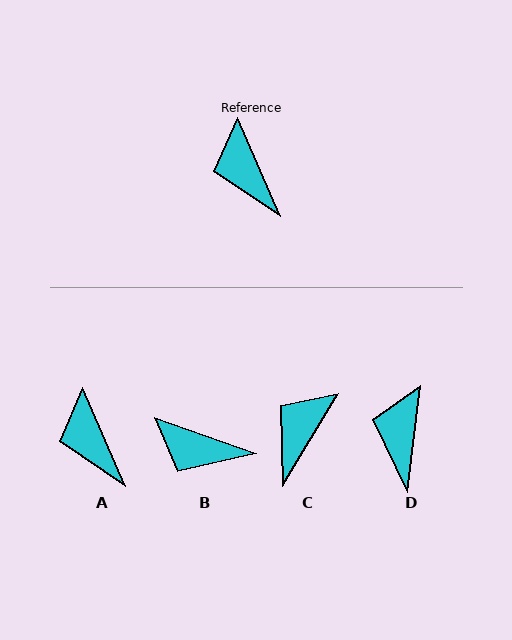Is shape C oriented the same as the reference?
No, it is off by about 55 degrees.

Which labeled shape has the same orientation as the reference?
A.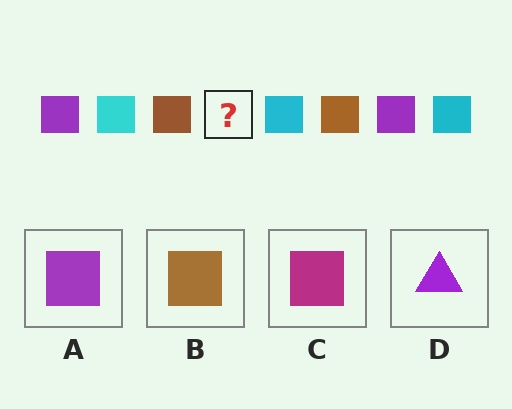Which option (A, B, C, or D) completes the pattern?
A.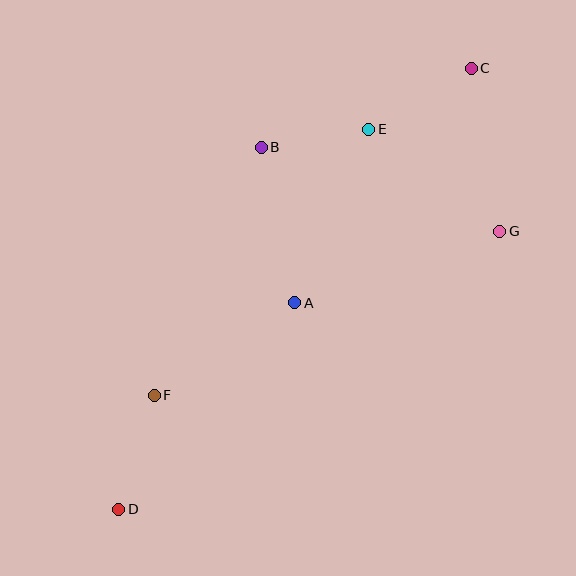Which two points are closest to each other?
Points B and E are closest to each other.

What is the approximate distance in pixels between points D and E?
The distance between D and E is approximately 454 pixels.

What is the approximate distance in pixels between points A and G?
The distance between A and G is approximately 217 pixels.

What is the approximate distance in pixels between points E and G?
The distance between E and G is approximately 166 pixels.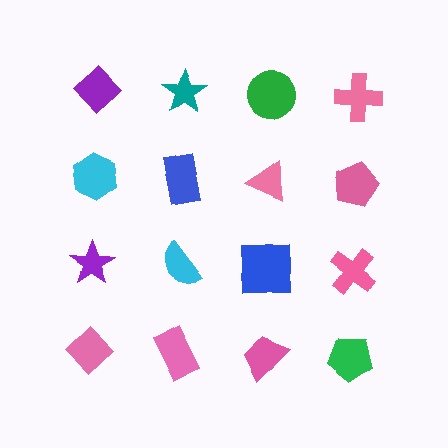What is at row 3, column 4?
A pink cross.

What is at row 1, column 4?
A pink cross.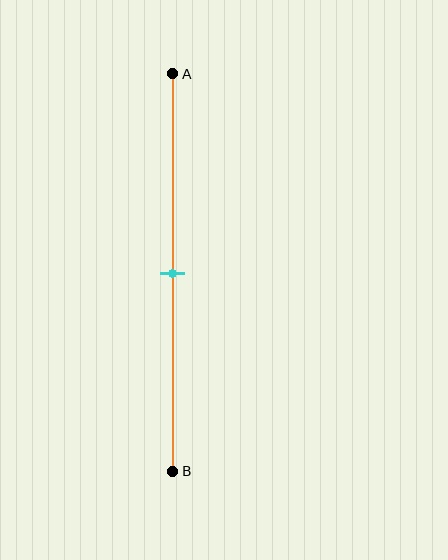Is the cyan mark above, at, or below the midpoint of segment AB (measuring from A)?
The cyan mark is approximately at the midpoint of segment AB.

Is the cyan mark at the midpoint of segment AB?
Yes, the mark is approximately at the midpoint.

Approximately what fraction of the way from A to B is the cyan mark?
The cyan mark is approximately 50% of the way from A to B.